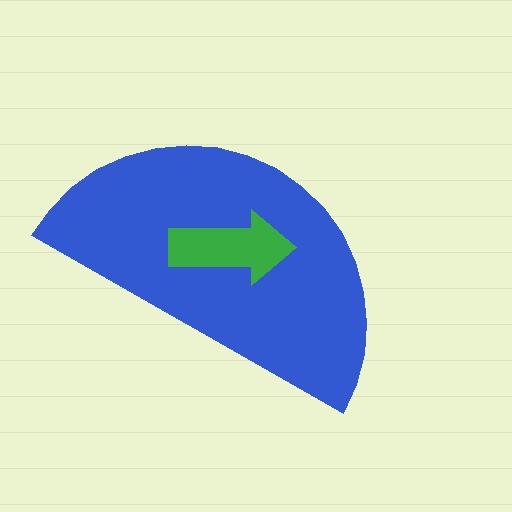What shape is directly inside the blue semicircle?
The green arrow.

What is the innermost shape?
The green arrow.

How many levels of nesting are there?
2.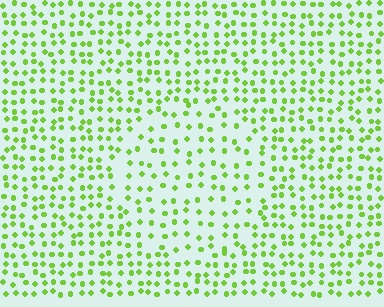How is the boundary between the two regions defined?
The boundary is defined by a change in element density (approximately 1.6x ratio). All elements are the same color, size, and shape.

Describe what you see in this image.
The image contains small lime elements arranged at two different densities. A circle-shaped region is visible where the elements are less densely packed than the surrounding area.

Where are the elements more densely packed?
The elements are more densely packed outside the circle boundary.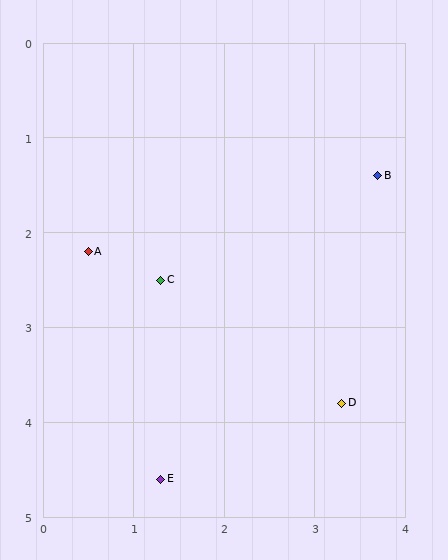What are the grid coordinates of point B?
Point B is at approximately (3.7, 1.4).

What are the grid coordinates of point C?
Point C is at approximately (1.3, 2.5).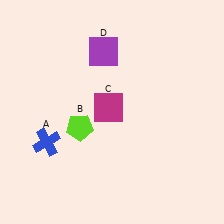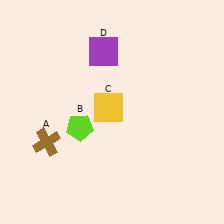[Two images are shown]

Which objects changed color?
A changed from blue to brown. C changed from magenta to yellow.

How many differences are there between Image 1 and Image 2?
There are 2 differences between the two images.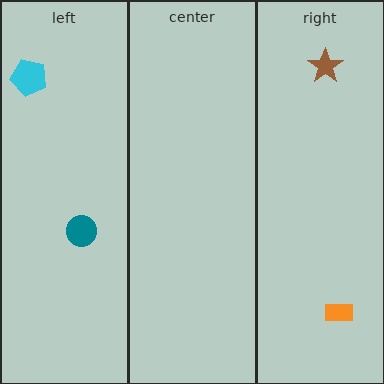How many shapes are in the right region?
2.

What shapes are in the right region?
The orange rectangle, the brown star.